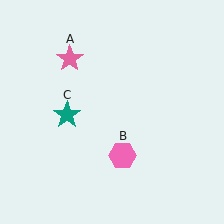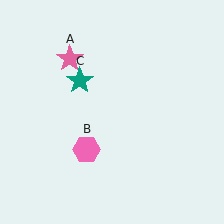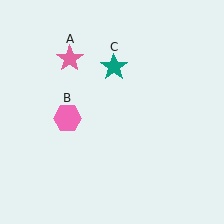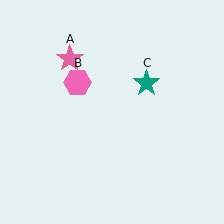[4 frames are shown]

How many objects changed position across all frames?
2 objects changed position: pink hexagon (object B), teal star (object C).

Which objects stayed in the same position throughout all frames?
Pink star (object A) remained stationary.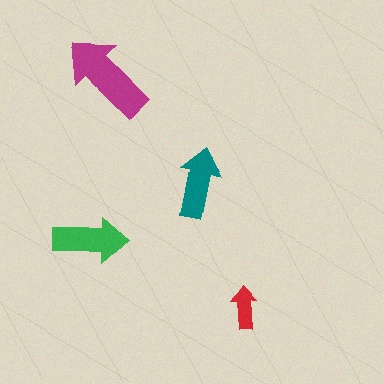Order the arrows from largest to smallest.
the magenta one, the green one, the teal one, the red one.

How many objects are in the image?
There are 4 objects in the image.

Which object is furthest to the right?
The red arrow is rightmost.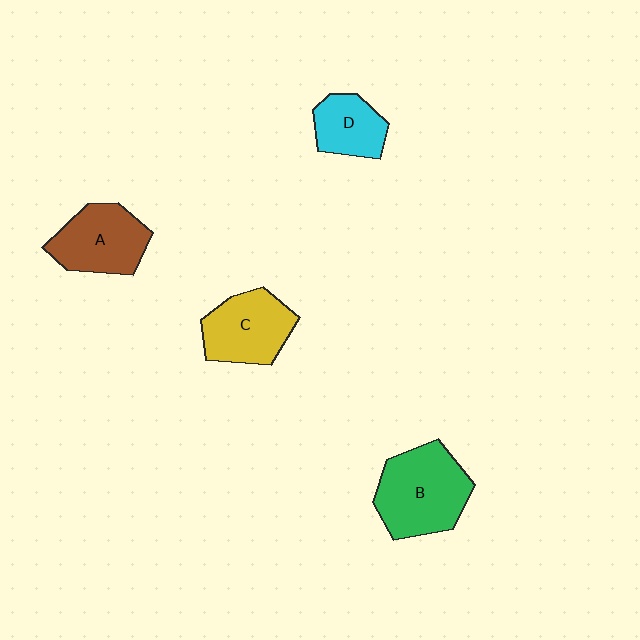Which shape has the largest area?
Shape B (green).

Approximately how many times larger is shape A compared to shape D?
Approximately 1.4 times.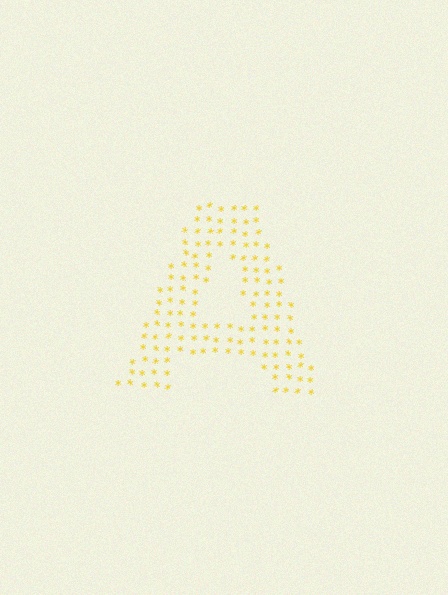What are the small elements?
The small elements are asterisks.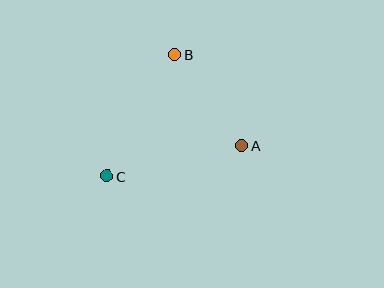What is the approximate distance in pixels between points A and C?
The distance between A and C is approximately 138 pixels.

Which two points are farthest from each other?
Points B and C are farthest from each other.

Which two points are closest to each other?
Points A and B are closest to each other.